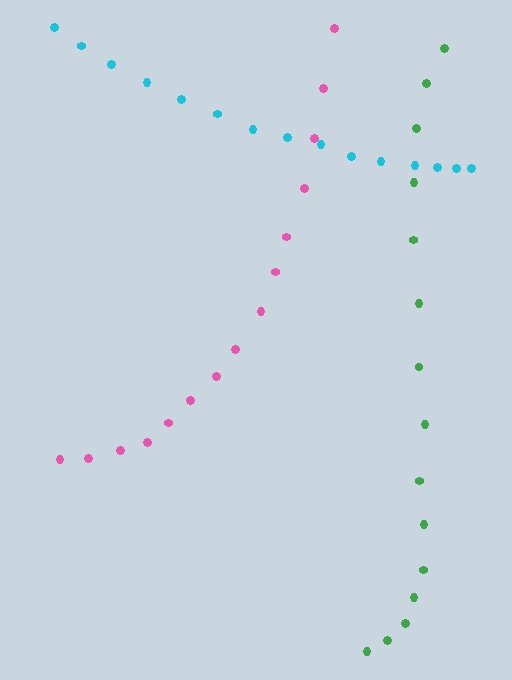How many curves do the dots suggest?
There are 3 distinct paths.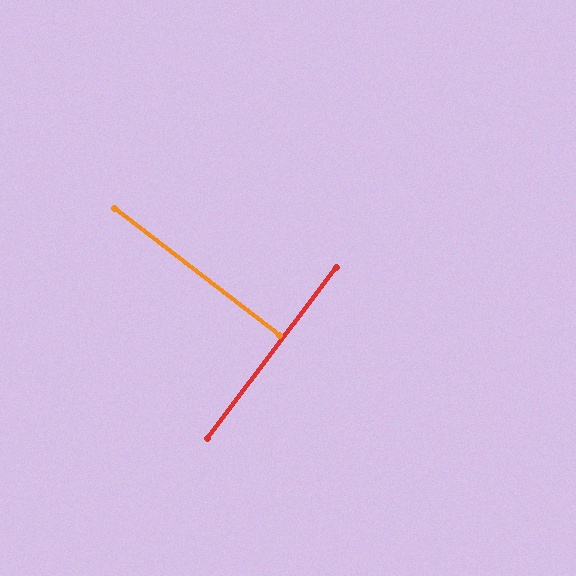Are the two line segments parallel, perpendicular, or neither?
Perpendicular — they meet at approximately 89°.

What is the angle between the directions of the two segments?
Approximately 89 degrees.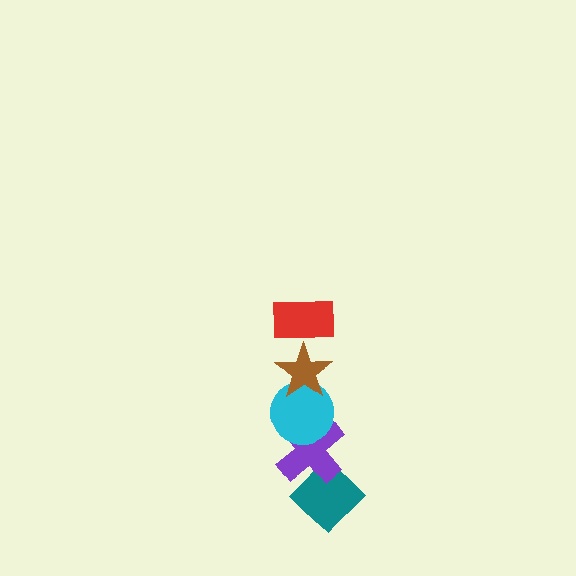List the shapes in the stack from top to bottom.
From top to bottom: the red rectangle, the brown star, the cyan circle, the purple cross, the teal diamond.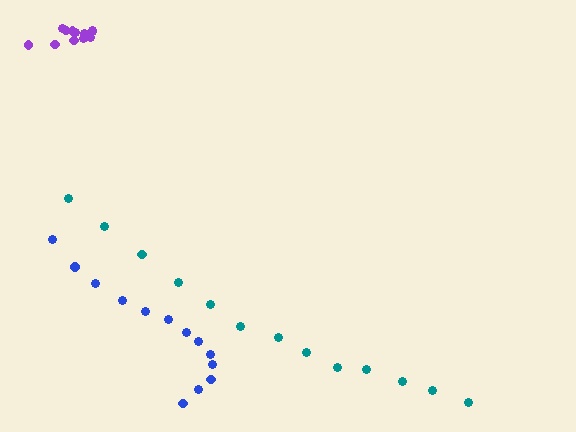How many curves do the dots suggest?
There are 3 distinct paths.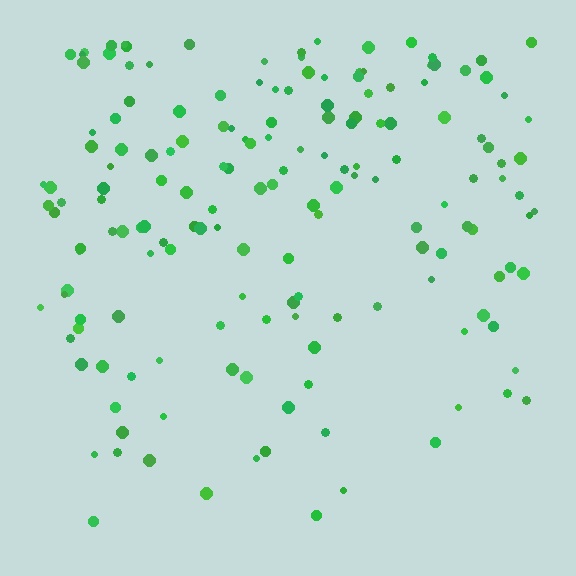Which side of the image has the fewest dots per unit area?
The bottom.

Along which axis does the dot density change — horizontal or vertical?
Vertical.